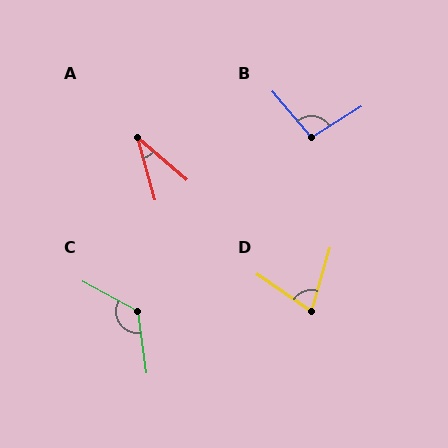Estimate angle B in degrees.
Approximately 98 degrees.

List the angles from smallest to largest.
A (34°), D (72°), B (98°), C (126°).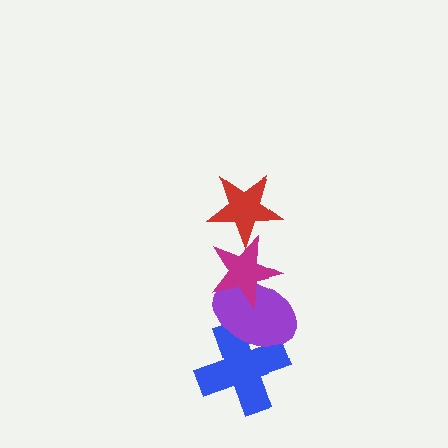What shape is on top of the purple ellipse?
The magenta star is on top of the purple ellipse.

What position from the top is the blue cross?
The blue cross is 4th from the top.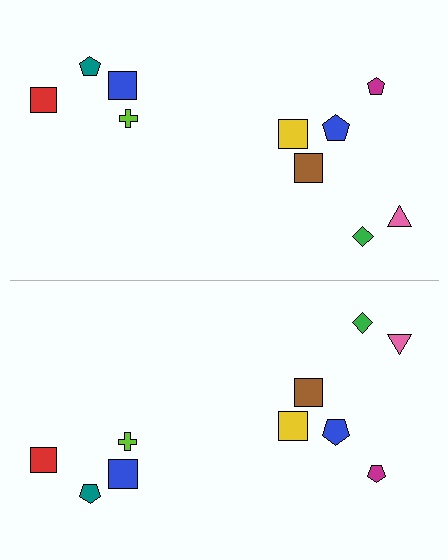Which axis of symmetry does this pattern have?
The pattern has a horizontal axis of symmetry running through the center of the image.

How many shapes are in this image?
There are 20 shapes in this image.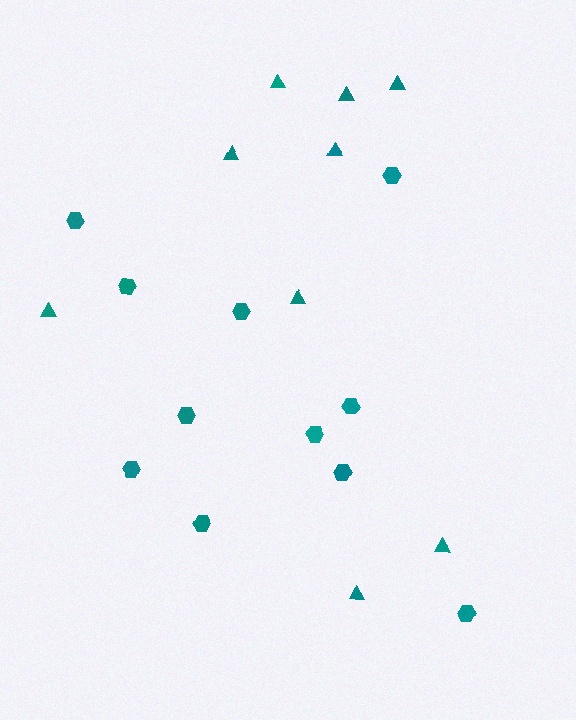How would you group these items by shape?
There are 2 groups: one group of hexagons (11) and one group of triangles (9).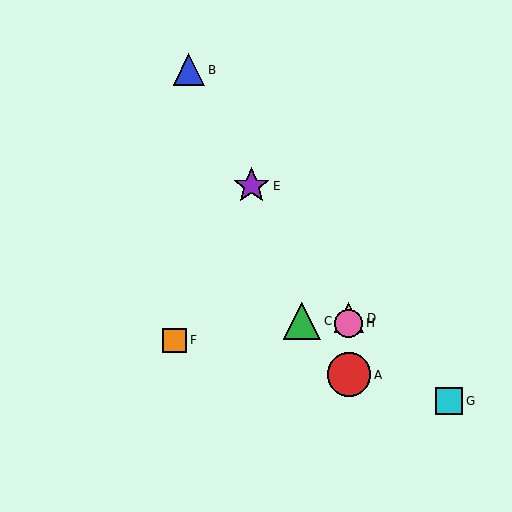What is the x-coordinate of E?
Object E is at x≈251.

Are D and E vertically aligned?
No, D is at x≈349 and E is at x≈251.